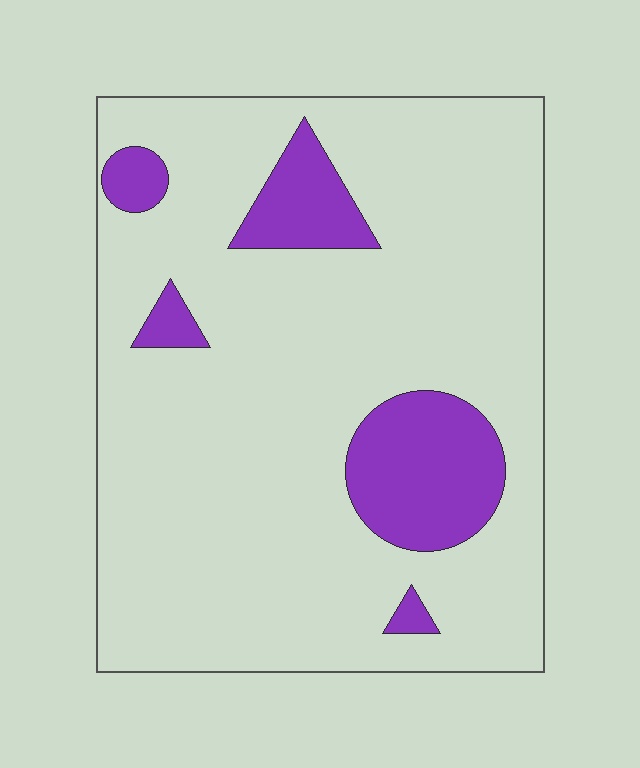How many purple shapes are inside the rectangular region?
5.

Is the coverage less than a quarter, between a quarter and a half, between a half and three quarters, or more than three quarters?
Less than a quarter.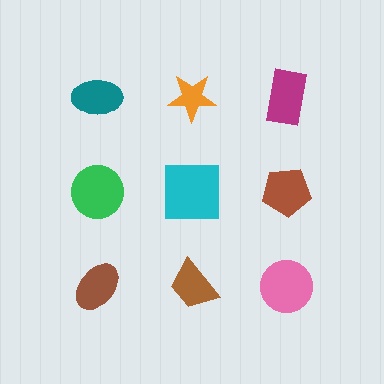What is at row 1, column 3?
A magenta rectangle.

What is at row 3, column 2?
A brown trapezoid.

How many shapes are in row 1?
3 shapes.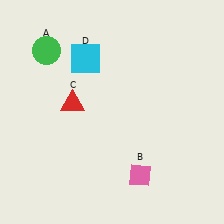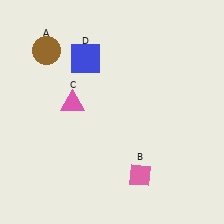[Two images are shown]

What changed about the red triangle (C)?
In Image 1, C is red. In Image 2, it changed to pink.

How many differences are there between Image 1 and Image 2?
There are 3 differences between the two images.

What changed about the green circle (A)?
In Image 1, A is green. In Image 2, it changed to brown.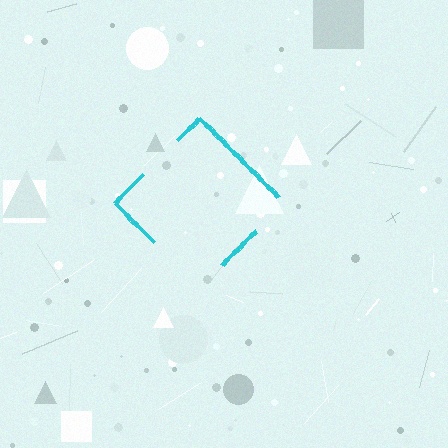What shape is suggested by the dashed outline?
The dashed outline suggests a diamond.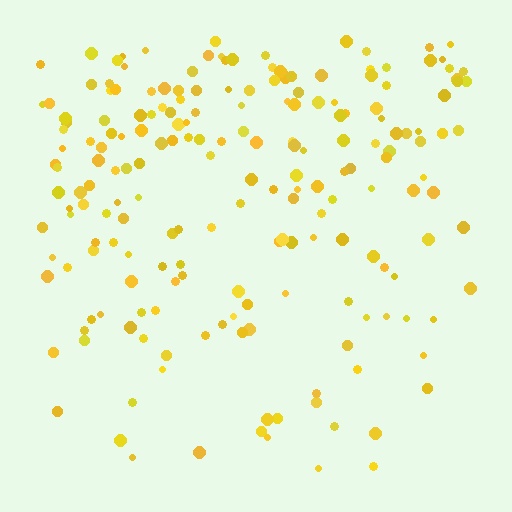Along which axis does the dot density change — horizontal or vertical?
Vertical.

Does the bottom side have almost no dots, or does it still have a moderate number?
Still a moderate number, just noticeably fewer than the top.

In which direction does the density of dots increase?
From bottom to top, with the top side densest.